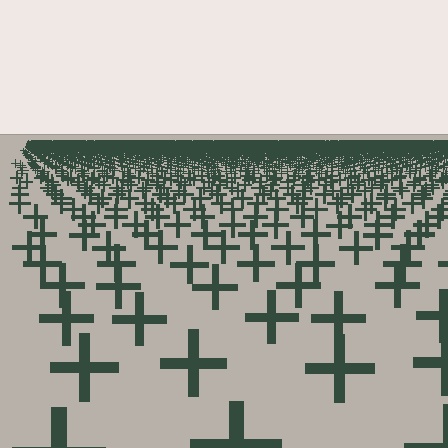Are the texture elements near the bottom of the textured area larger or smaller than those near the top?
Larger. Near the bottom, elements are closer to the viewer and appear at a bigger on-screen size.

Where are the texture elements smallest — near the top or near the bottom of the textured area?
Near the top.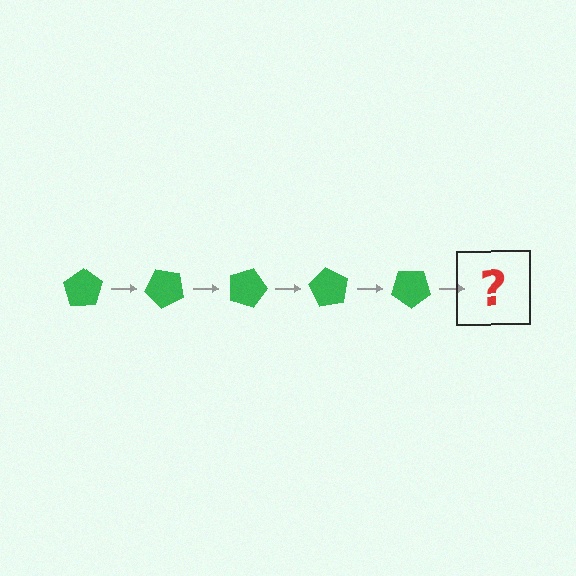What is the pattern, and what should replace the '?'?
The pattern is that the pentagon rotates 45 degrees each step. The '?' should be a green pentagon rotated 225 degrees.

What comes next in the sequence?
The next element should be a green pentagon rotated 225 degrees.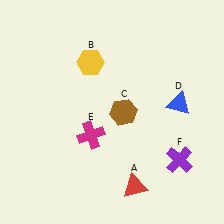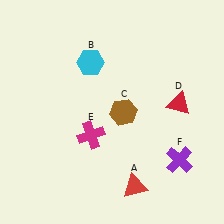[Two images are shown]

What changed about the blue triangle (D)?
In Image 1, D is blue. In Image 2, it changed to red.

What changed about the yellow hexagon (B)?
In Image 1, B is yellow. In Image 2, it changed to cyan.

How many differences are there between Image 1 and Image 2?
There are 2 differences between the two images.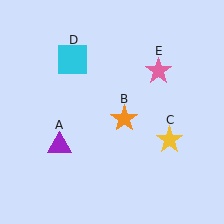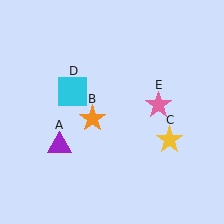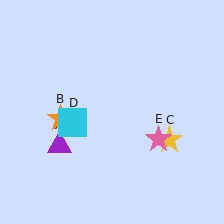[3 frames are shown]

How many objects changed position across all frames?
3 objects changed position: orange star (object B), cyan square (object D), pink star (object E).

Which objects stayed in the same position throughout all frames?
Purple triangle (object A) and yellow star (object C) remained stationary.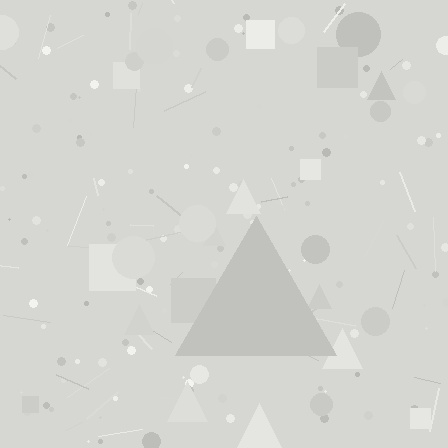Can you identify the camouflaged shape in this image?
The camouflaged shape is a triangle.